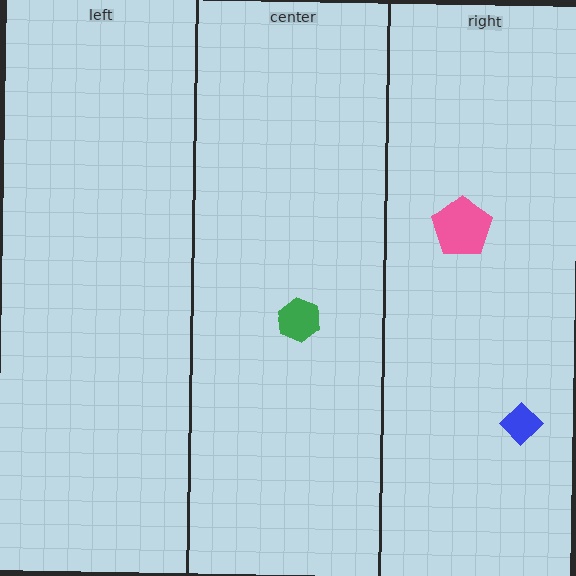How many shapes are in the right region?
2.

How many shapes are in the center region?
1.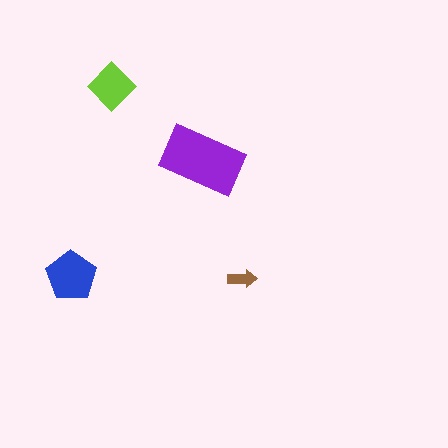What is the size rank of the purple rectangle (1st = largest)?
1st.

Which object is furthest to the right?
The brown arrow is rightmost.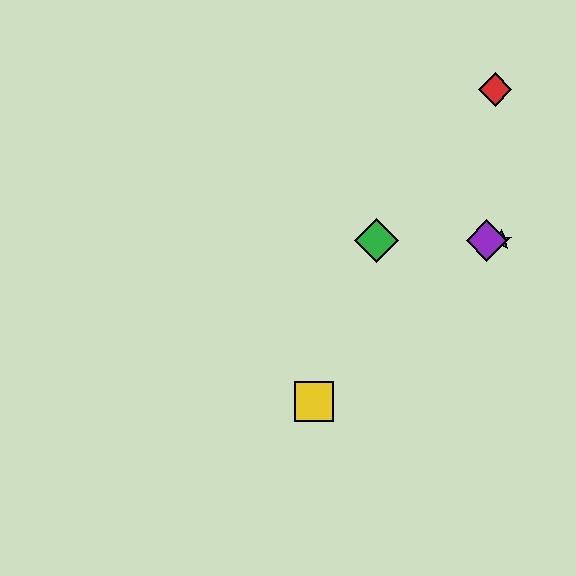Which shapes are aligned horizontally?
The blue star, the green diamond, the purple diamond are aligned horizontally.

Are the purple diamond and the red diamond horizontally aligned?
No, the purple diamond is at y≈240 and the red diamond is at y≈89.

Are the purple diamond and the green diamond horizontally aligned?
Yes, both are at y≈240.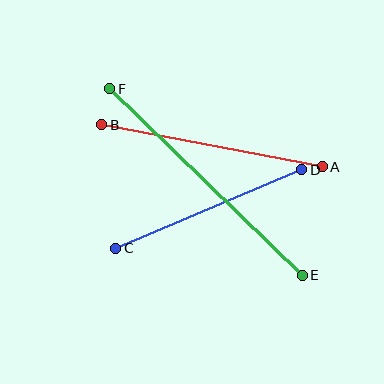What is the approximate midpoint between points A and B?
The midpoint is at approximately (212, 146) pixels.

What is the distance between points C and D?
The distance is approximately 202 pixels.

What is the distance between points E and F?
The distance is approximately 268 pixels.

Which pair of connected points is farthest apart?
Points E and F are farthest apart.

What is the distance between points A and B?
The distance is approximately 224 pixels.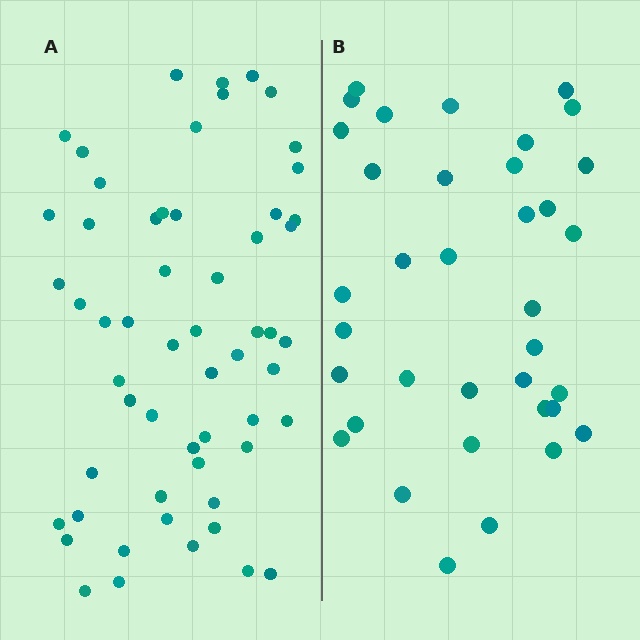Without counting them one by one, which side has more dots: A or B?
Region A (the left region) has more dots.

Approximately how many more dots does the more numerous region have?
Region A has approximately 20 more dots than region B.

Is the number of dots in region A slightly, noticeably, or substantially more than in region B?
Region A has substantially more. The ratio is roughly 1.6 to 1.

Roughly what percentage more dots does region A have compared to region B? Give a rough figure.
About 60% more.